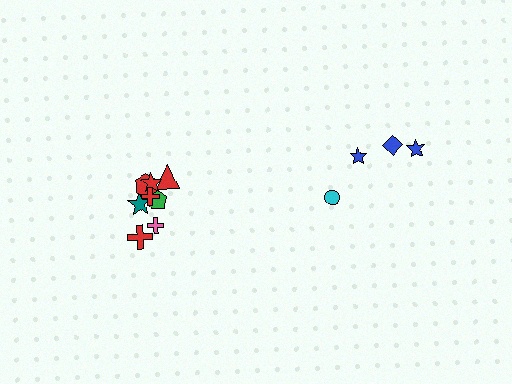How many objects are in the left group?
There are 8 objects.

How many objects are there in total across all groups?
There are 12 objects.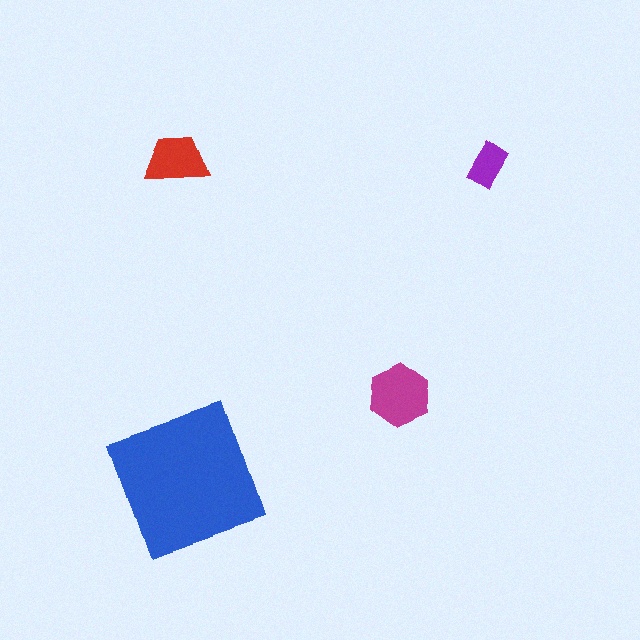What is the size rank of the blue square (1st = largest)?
1st.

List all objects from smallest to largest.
The purple rectangle, the red trapezoid, the magenta hexagon, the blue square.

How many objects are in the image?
There are 4 objects in the image.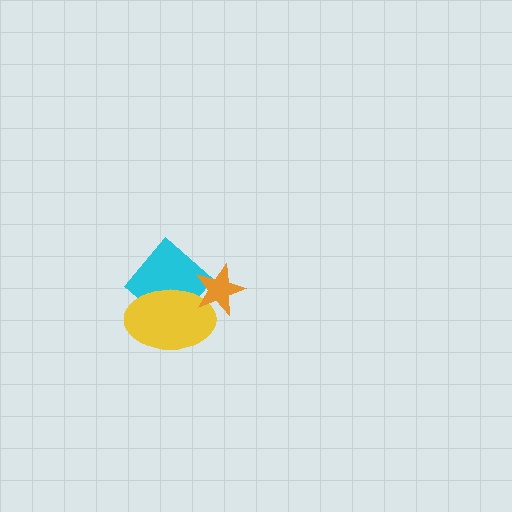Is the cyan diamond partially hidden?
Yes, it is partially covered by another shape.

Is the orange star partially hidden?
No, no other shape covers it.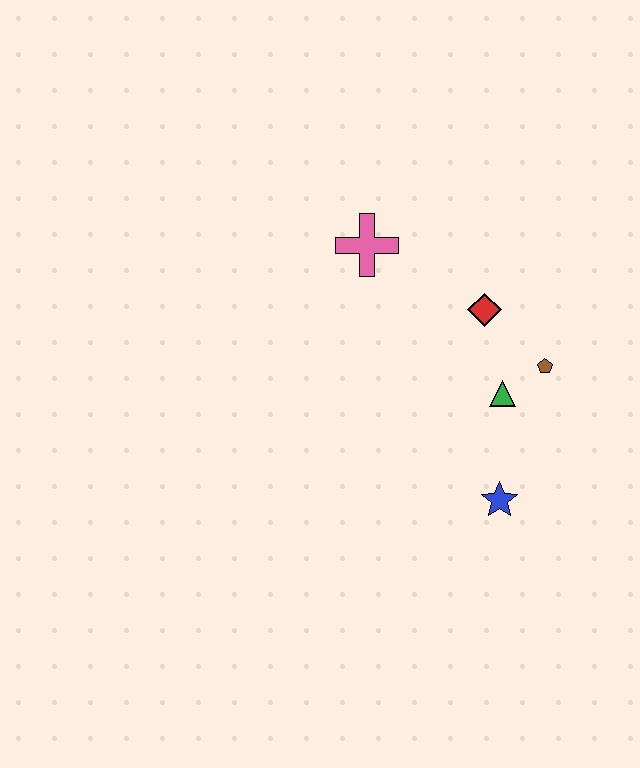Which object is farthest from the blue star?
The pink cross is farthest from the blue star.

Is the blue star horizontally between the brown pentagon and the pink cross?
Yes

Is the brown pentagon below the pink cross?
Yes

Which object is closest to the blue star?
The green triangle is closest to the blue star.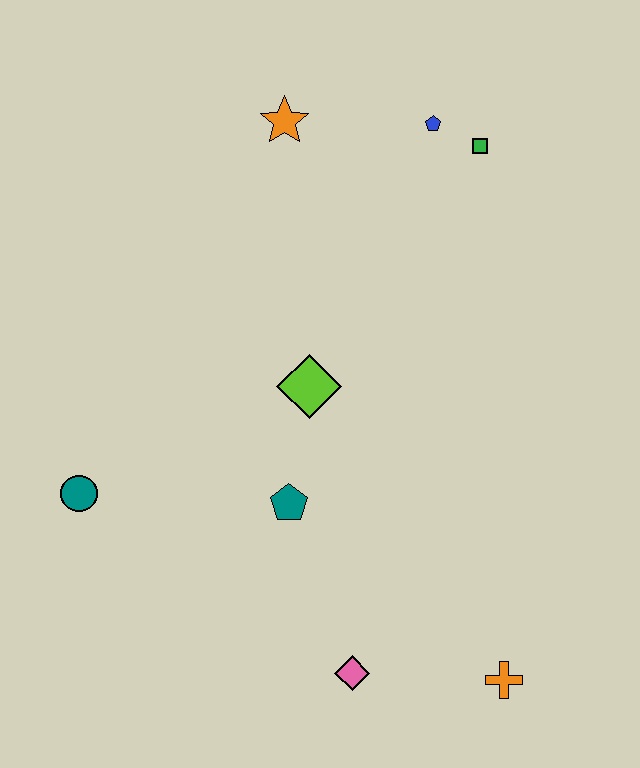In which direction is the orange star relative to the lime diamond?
The orange star is above the lime diamond.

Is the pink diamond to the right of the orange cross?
No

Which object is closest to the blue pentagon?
The green square is closest to the blue pentagon.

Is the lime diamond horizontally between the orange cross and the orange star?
Yes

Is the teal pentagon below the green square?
Yes